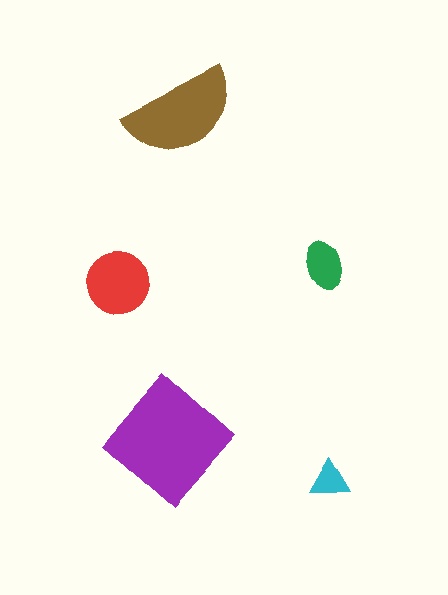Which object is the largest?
The purple diamond.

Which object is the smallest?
The cyan triangle.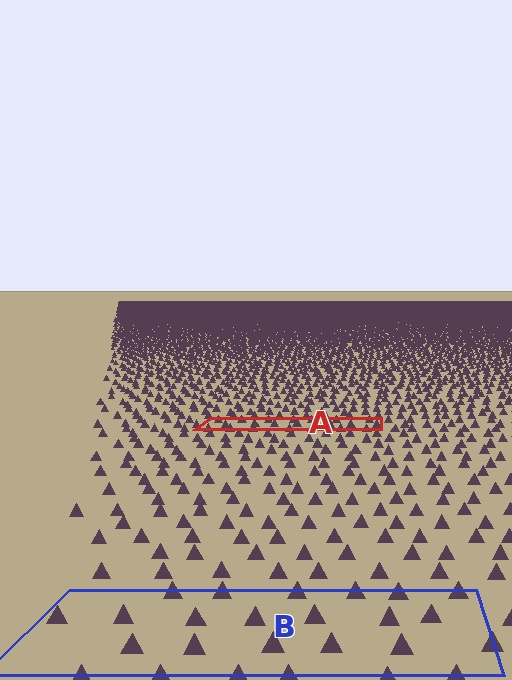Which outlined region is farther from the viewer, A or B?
Region A is farther from the viewer — the texture elements inside it appear smaller and more densely packed.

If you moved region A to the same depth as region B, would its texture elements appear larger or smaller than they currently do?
They would appear larger. At a closer depth, the same texture elements are projected at a bigger on-screen size.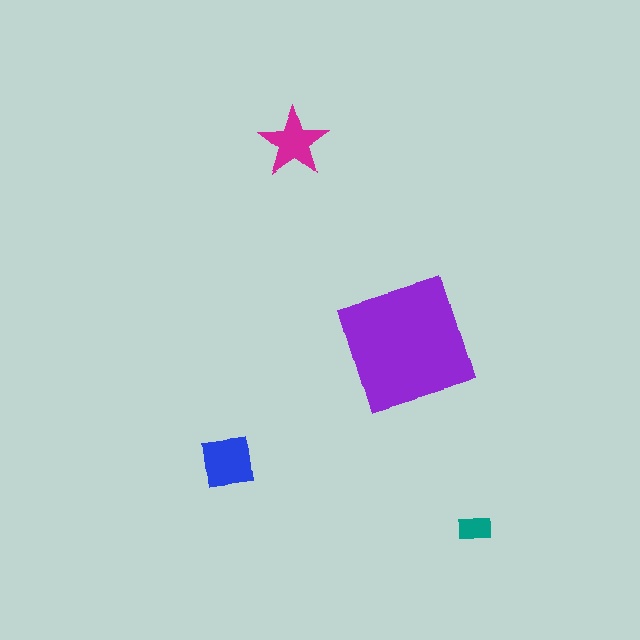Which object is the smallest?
The teal rectangle.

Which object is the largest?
The purple square.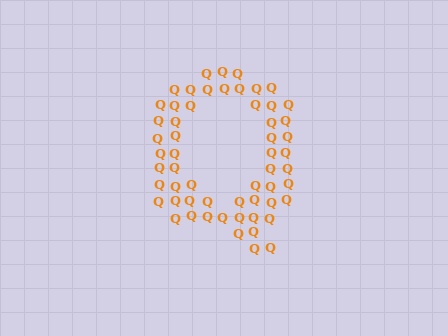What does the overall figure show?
The overall figure shows the letter Q.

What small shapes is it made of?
It is made of small letter Q's.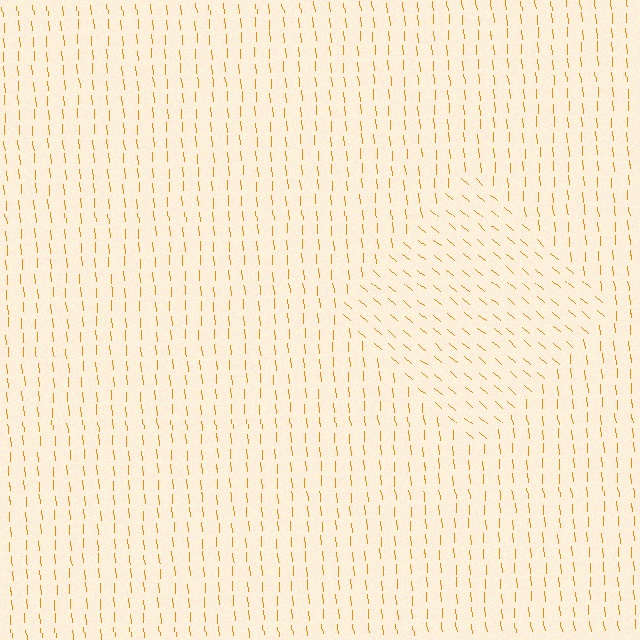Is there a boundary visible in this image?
Yes, there is a texture boundary formed by a change in line orientation.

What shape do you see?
I see a diamond.